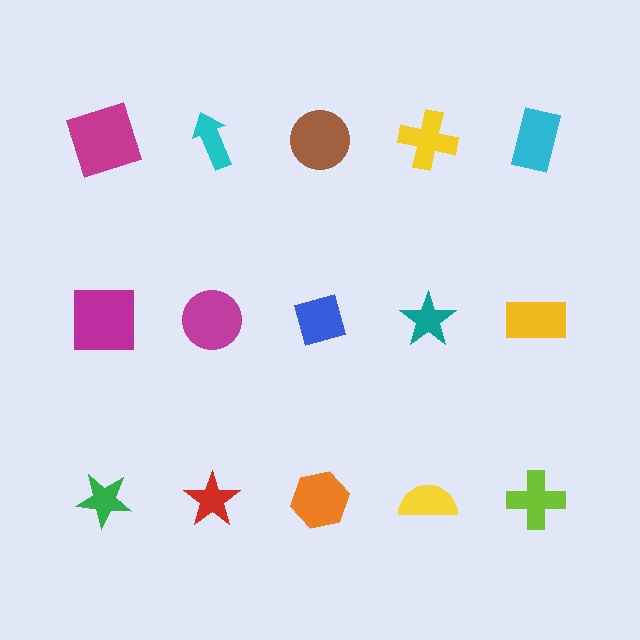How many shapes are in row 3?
5 shapes.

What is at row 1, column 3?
A brown circle.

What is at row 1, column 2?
A cyan arrow.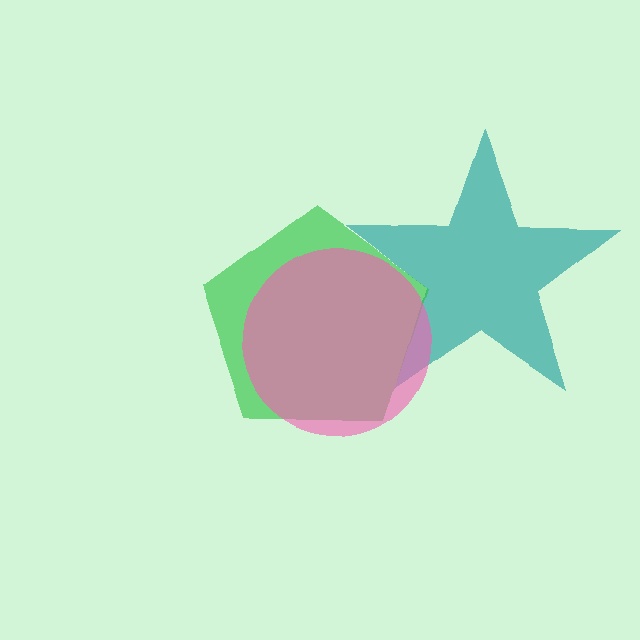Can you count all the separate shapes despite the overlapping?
Yes, there are 3 separate shapes.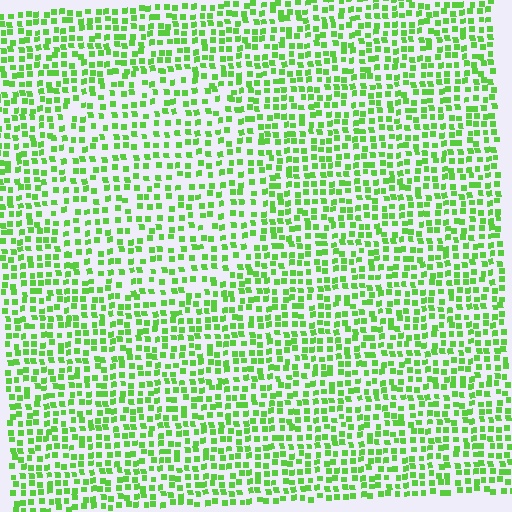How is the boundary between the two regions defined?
The boundary is defined by a change in element density (approximately 1.4x ratio). All elements are the same color, size, and shape.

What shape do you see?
I see a circle.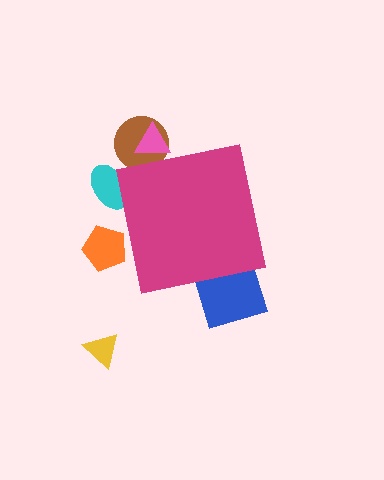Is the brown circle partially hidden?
Yes, the brown circle is partially hidden behind the magenta square.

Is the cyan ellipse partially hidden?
Yes, the cyan ellipse is partially hidden behind the magenta square.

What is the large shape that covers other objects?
A magenta square.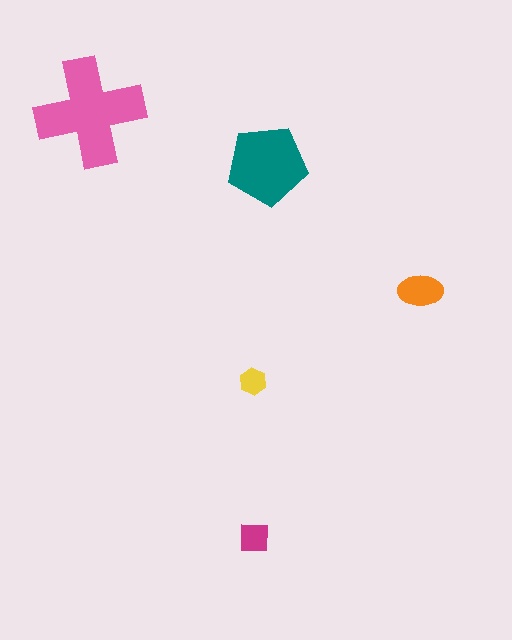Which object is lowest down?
The magenta square is bottommost.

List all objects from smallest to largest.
The yellow hexagon, the magenta square, the orange ellipse, the teal pentagon, the pink cross.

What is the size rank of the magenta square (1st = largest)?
4th.